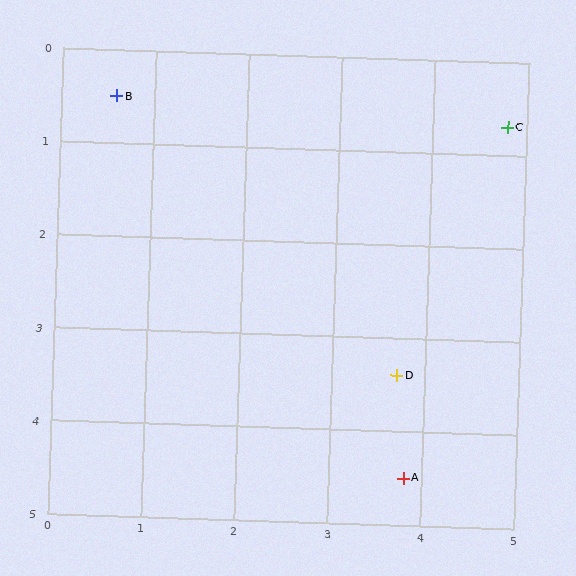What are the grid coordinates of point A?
Point A is at approximately (3.8, 4.5).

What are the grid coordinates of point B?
Point B is at approximately (0.6, 0.5).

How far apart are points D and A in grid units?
Points D and A are about 1.1 grid units apart.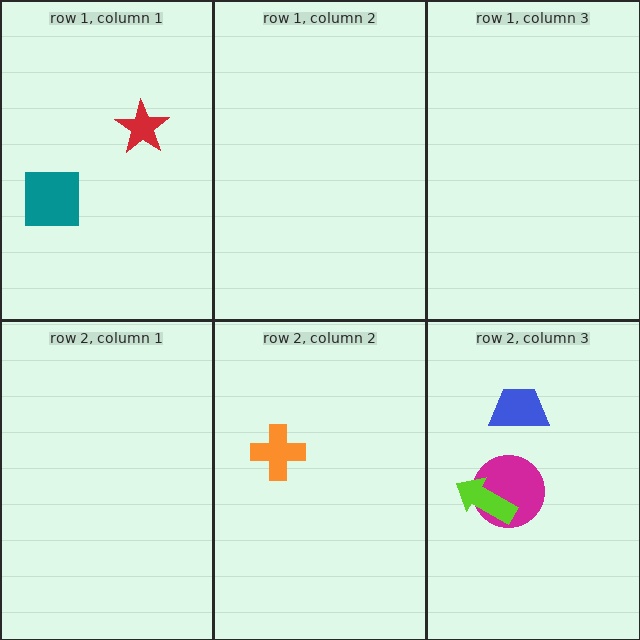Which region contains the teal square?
The row 1, column 1 region.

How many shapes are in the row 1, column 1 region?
2.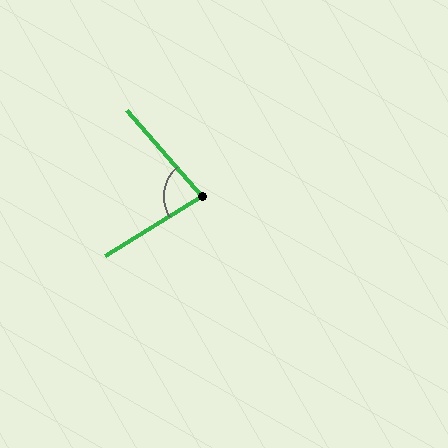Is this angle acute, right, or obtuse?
It is acute.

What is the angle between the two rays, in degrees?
Approximately 81 degrees.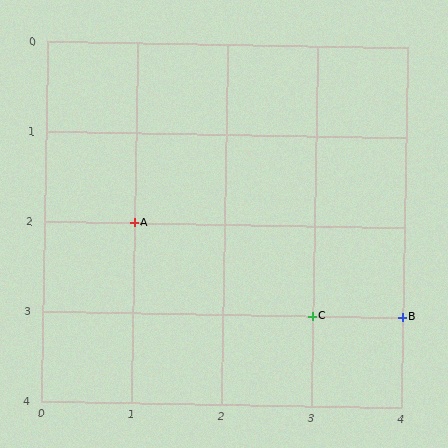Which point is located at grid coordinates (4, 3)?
Point B is at (4, 3).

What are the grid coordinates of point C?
Point C is at grid coordinates (3, 3).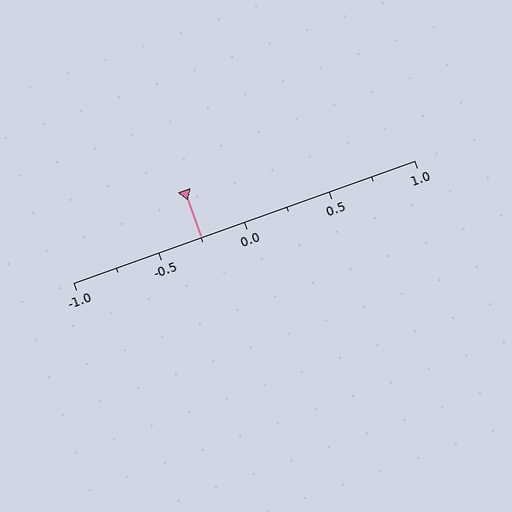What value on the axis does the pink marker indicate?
The marker indicates approximately -0.25.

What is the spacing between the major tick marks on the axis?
The major ticks are spaced 0.5 apart.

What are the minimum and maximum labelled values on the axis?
The axis runs from -1.0 to 1.0.